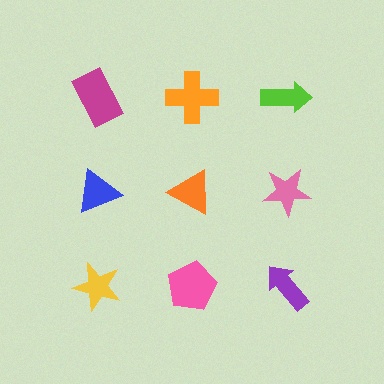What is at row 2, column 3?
A pink star.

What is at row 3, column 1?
A yellow star.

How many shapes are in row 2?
3 shapes.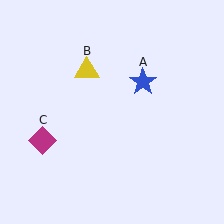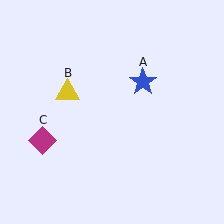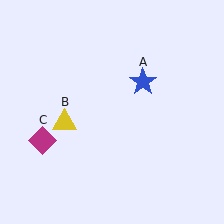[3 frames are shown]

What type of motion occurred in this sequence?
The yellow triangle (object B) rotated counterclockwise around the center of the scene.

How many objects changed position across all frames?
1 object changed position: yellow triangle (object B).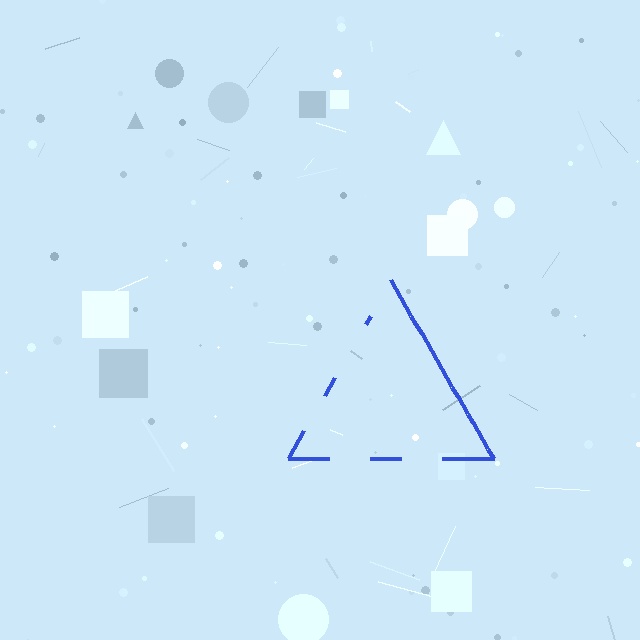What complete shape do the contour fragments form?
The contour fragments form a triangle.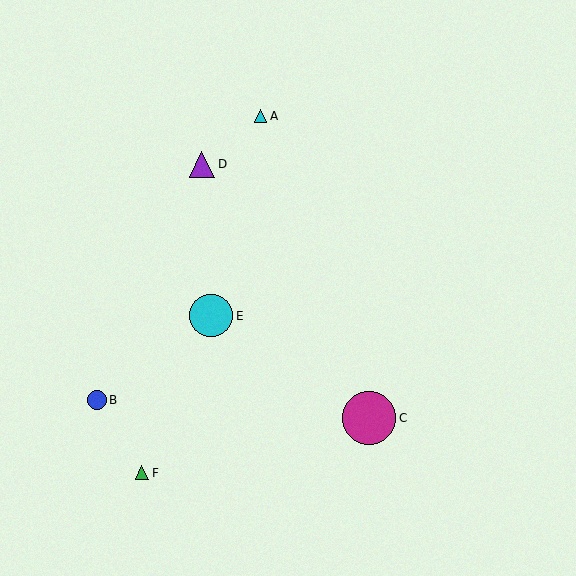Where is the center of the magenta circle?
The center of the magenta circle is at (369, 418).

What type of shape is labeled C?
Shape C is a magenta circle.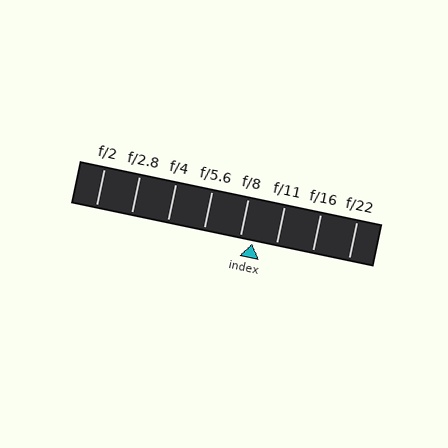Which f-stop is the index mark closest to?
The index mark is closest to f/8.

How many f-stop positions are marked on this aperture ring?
There are 8 f-stop positions marked.